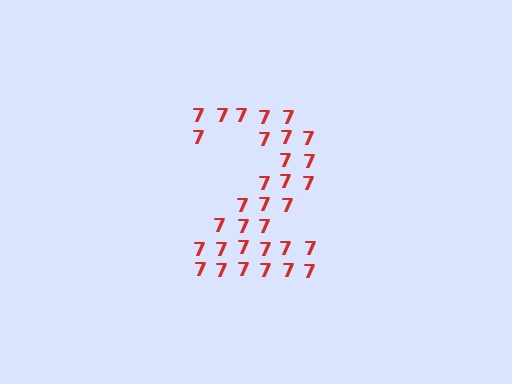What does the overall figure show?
The overall figure shows the digit 2.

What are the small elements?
The small elements are digit 7's.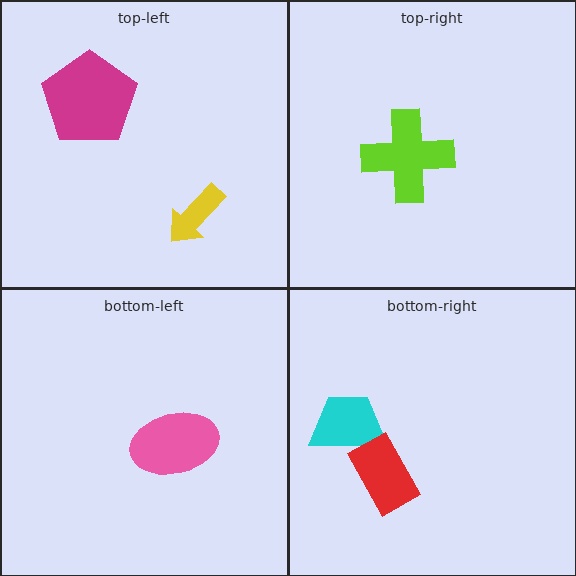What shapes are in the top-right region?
The lime cross.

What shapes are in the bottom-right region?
The cyan trapezoid, the red rectangle.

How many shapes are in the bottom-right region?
2.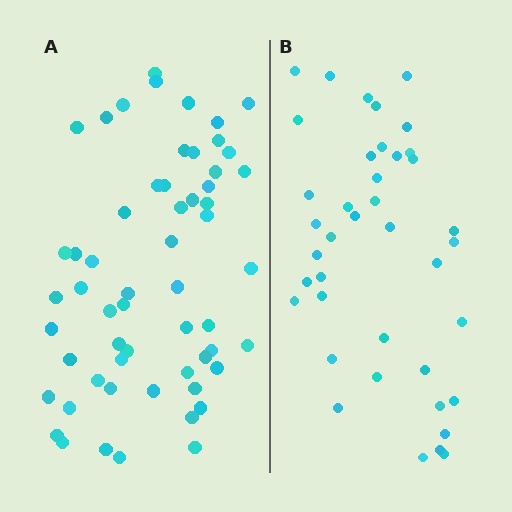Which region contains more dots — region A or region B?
Region A (the left region) has more dots.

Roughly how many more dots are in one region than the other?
Region A has approximately 20 more dots than region B.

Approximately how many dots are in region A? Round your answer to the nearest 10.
About 60 dots. (The exact count is 58, which rounds to 60.)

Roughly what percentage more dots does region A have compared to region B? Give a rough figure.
About 45% more.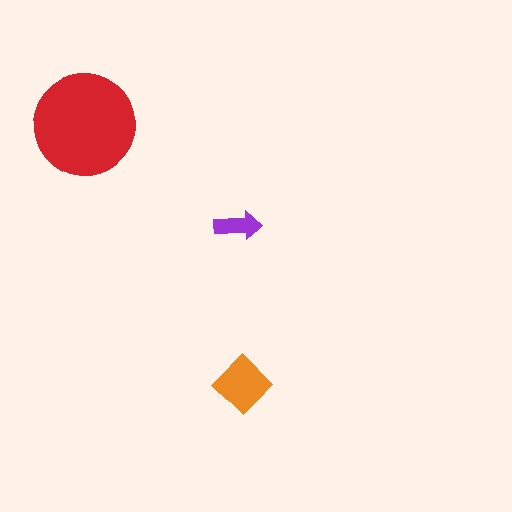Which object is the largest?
The red circle.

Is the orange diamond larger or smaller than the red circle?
Smaller.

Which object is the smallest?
The purple arrow.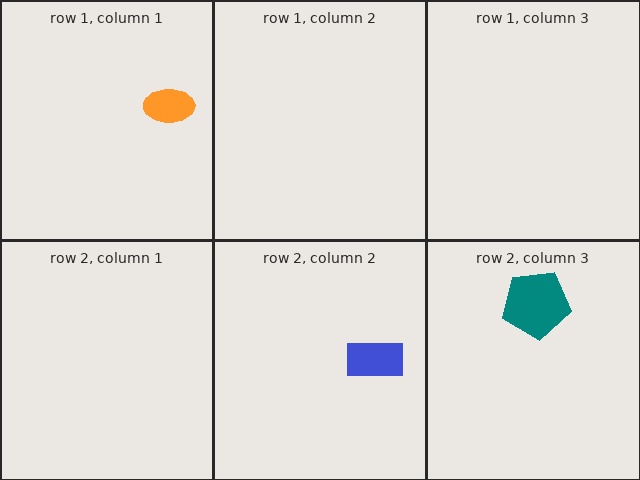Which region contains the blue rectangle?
The row 2, column 2 region.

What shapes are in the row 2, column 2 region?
The blue rectangle.